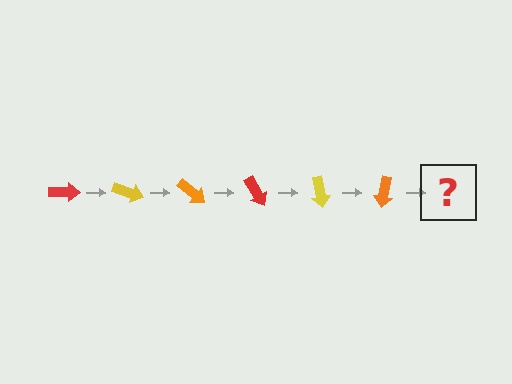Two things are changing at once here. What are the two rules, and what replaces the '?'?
The two rules are that it rotates 20 degrees each step and the color cycles through red, yellow, and orange. The '?' should be a red arrow, rotated 120 degrees from the start.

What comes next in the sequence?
The next element should be a red arrow, rotated 120 degrees from the start.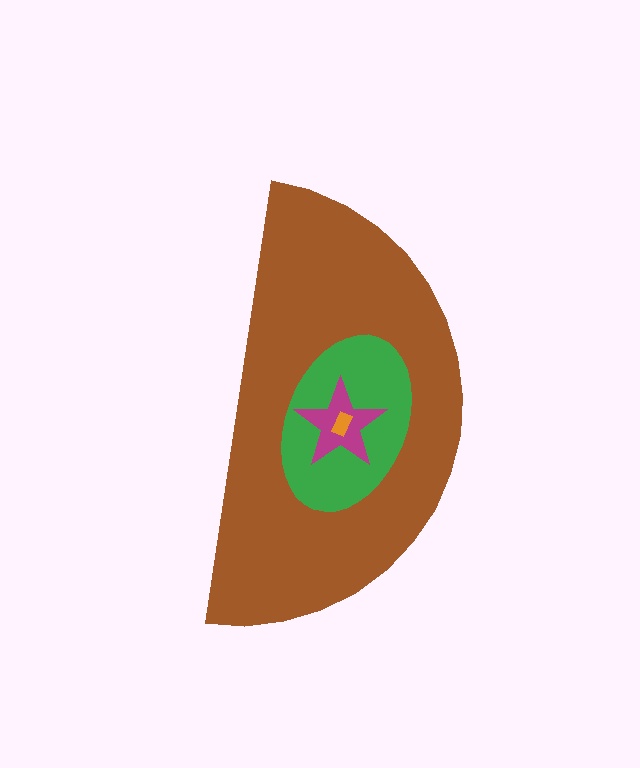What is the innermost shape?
The orange rectangle.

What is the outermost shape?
The brown semicircle.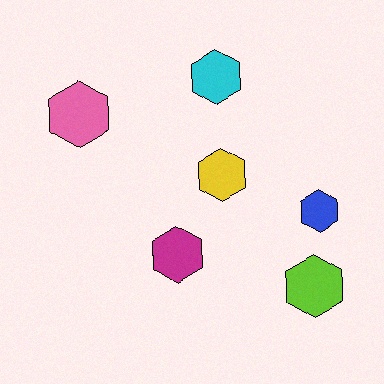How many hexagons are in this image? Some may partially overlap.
There are 6 hexagons.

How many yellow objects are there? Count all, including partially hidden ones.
There is 1 yellow object.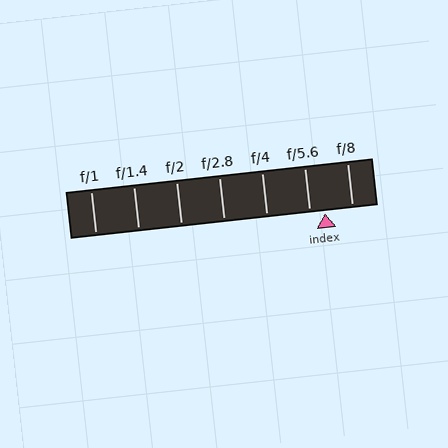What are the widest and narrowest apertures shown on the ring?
The widest aperture shown is f/1 and the narrowest is f/8.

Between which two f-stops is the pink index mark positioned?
The index mark is between f/5.6 and f/8.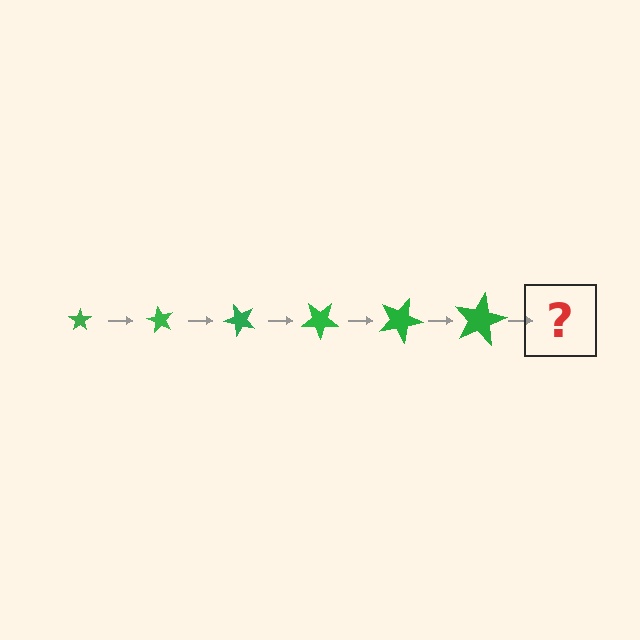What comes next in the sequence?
The next element should be a star, larger than the previous one and rotated 360 degrees from the start.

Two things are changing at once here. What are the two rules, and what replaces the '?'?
The two rules are that the star grows larger each step and it rotates 60 degrees each step. The '?' should be a star, larger than the previous one and rotated 360 degrees from the start.